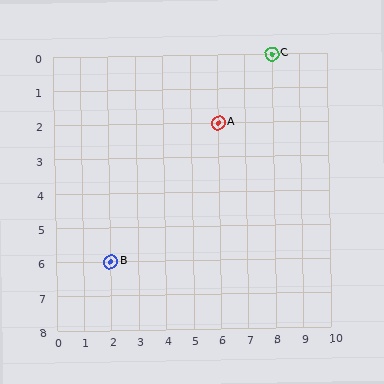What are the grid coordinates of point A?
Point A is at grid coordinates (6, 2).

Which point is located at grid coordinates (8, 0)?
Point C is at (8, 0).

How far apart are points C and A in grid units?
Points C and A are 2 columns and 2 rows apart (about 2.8 grid units diagonally).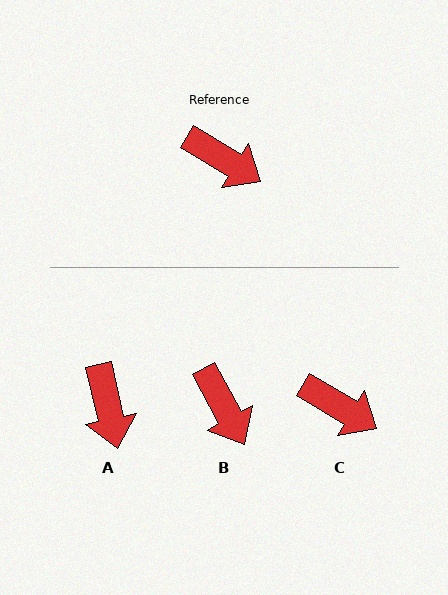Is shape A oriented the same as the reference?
No, it is off by about 46 degrees.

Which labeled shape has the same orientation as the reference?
C.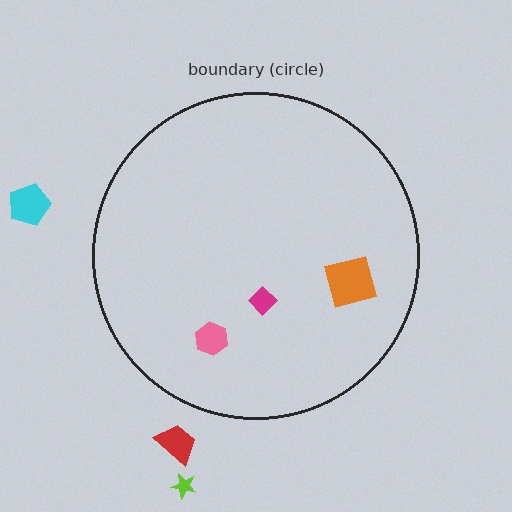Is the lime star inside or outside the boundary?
Outside.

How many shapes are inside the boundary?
3 inside, 3 outside.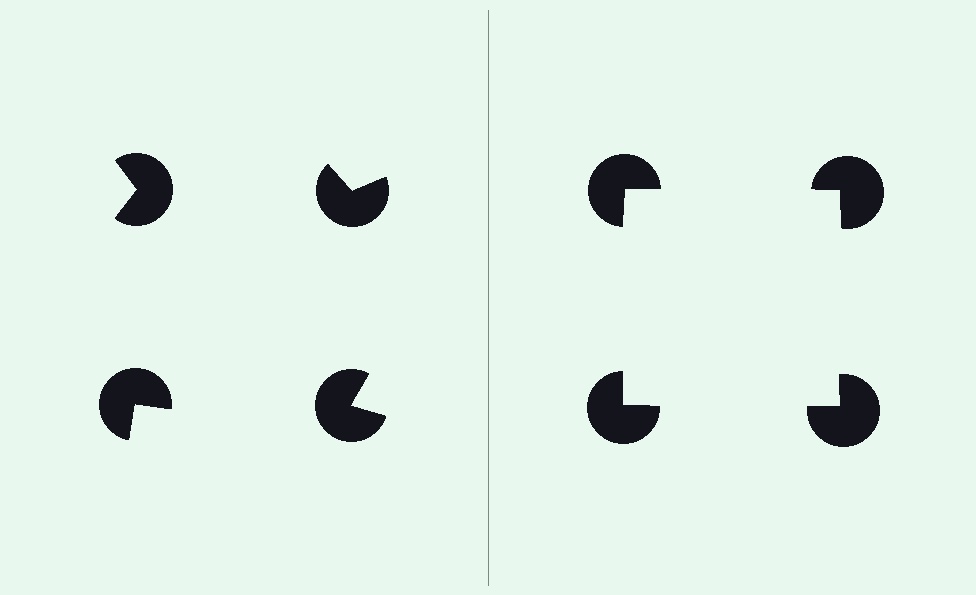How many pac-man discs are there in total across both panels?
8 — 4 on each side.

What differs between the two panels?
The pac-man discs are positioned identically on both sides; only the wedge orientations differ. On the right they align to a square; on the left they are misaligned.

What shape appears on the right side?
An illusory square.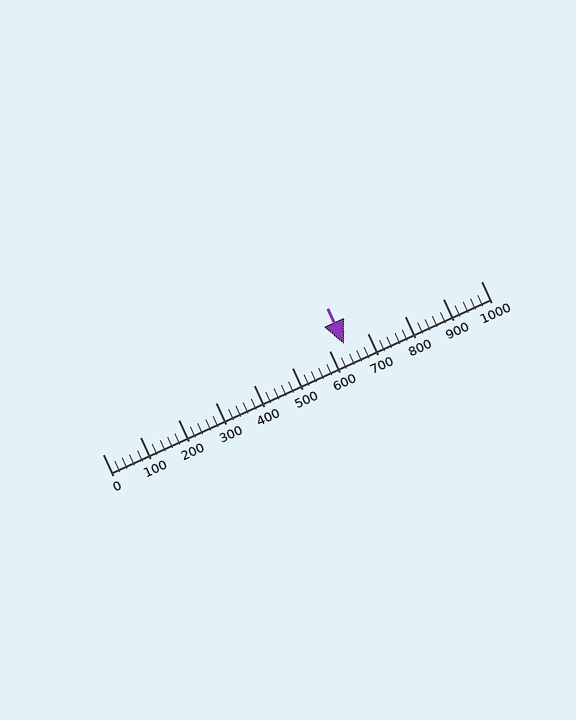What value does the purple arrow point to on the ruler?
The purple arrow points to approximately 638.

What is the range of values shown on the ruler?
The ruler shows values from 0 to 1000.